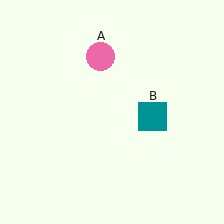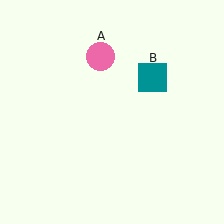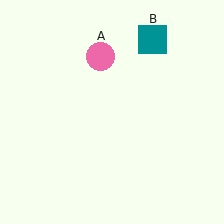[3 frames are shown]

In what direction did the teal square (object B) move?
The teal square (object B) moved up.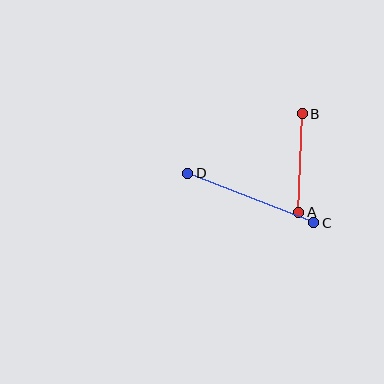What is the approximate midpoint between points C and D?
The midpoint is at approximately (251, 198) pixels.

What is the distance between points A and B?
The distance is approximately 99 pixels.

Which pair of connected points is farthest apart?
Points C and D are farthest apart.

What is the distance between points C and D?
The distance is approximately 135 pixels.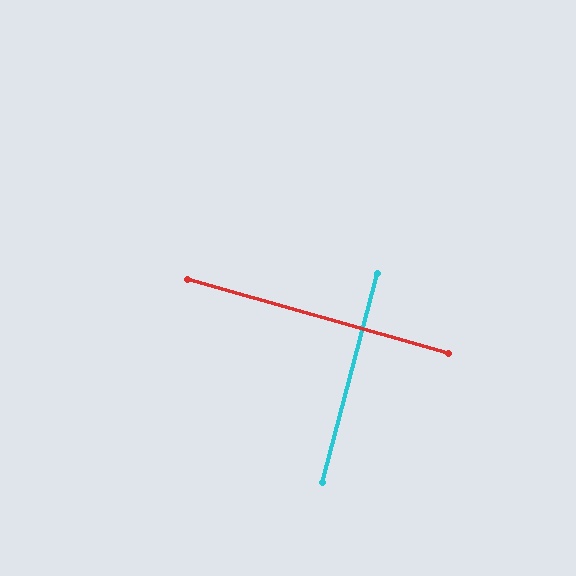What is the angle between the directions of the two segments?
Approximately 89 degrees.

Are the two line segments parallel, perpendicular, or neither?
Perpendicular — they meet at approximately 89°.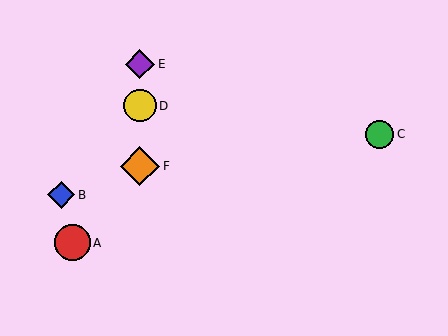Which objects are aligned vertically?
Objects D, E, F are aligned vertically.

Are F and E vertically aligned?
Yes, both are at x≈140.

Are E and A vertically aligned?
No, E is at x≈140 and A is at x≈73.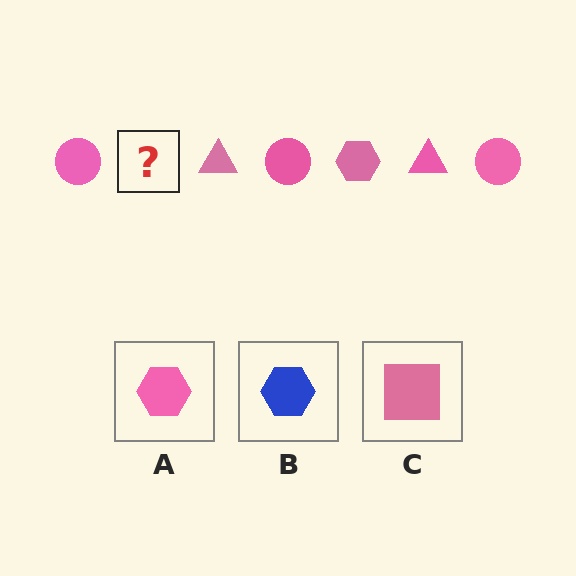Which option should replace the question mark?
Option A.